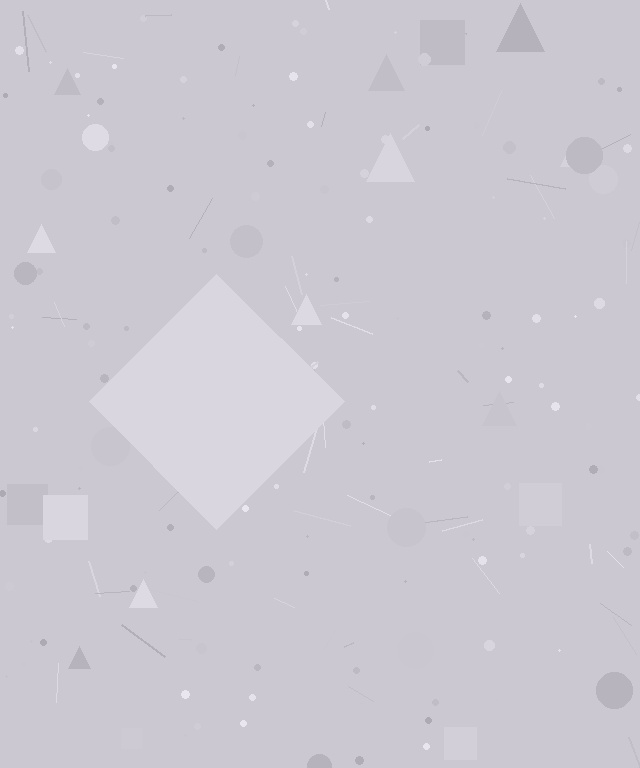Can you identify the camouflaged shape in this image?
The camouflaged shape is a diamond.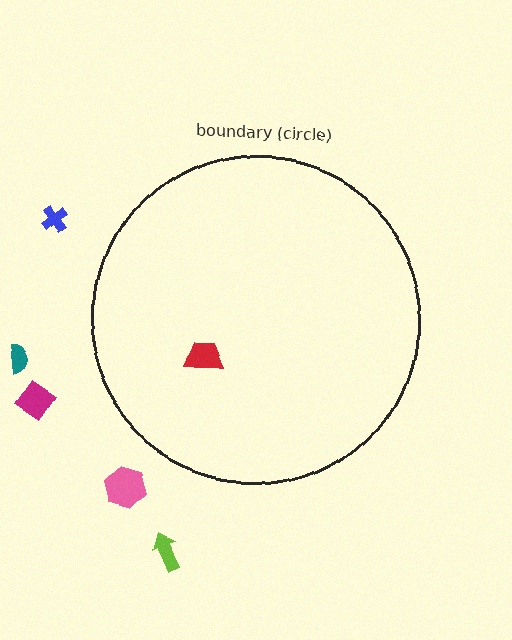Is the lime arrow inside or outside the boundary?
Outside.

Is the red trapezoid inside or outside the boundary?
Inside.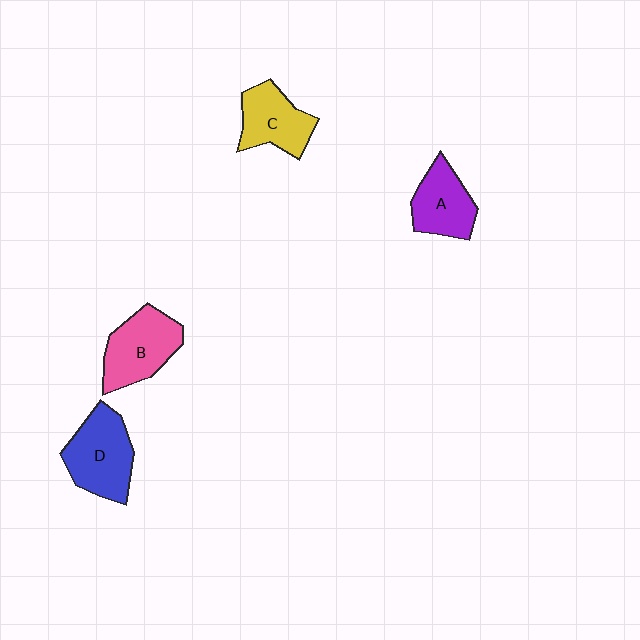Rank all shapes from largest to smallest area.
From largest to smallest: D (blue), B (pink), C (yellow), A (purple).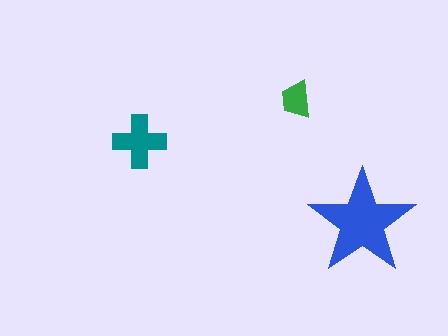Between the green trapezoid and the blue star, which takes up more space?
The blue star.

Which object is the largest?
The blue star.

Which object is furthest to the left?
The teal cross is leftmost.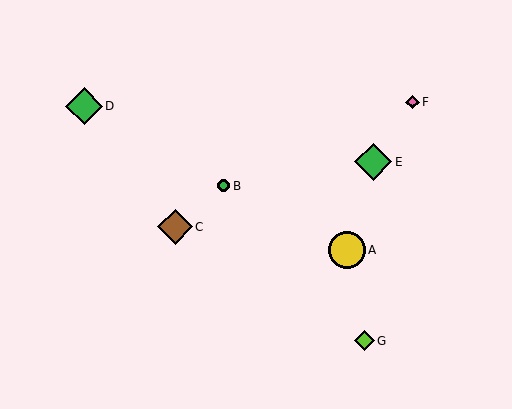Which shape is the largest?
The green diamond (labeled E) is the largest.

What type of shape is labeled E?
Shape E is a green diamond.